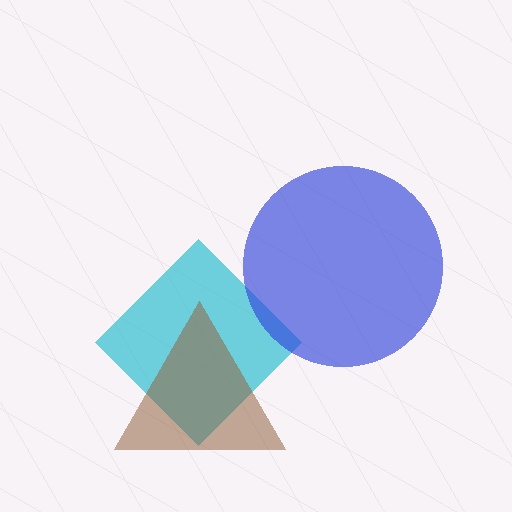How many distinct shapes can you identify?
There are 3 distinct shapes: a cyan diamond, a brown triangle, a blue circle.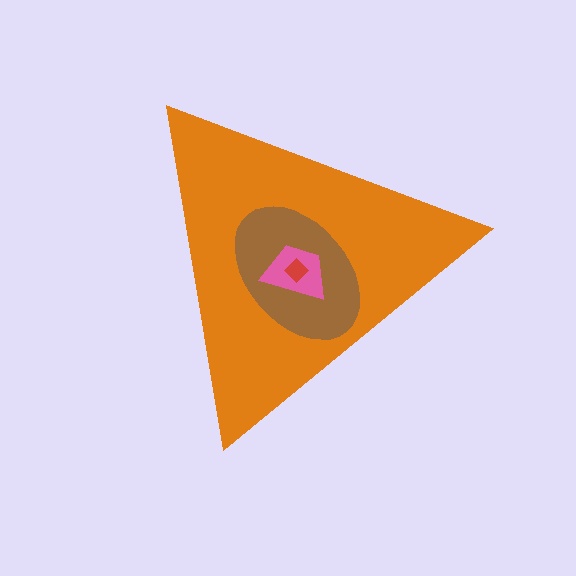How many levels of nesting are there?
4.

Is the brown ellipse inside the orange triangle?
Yes.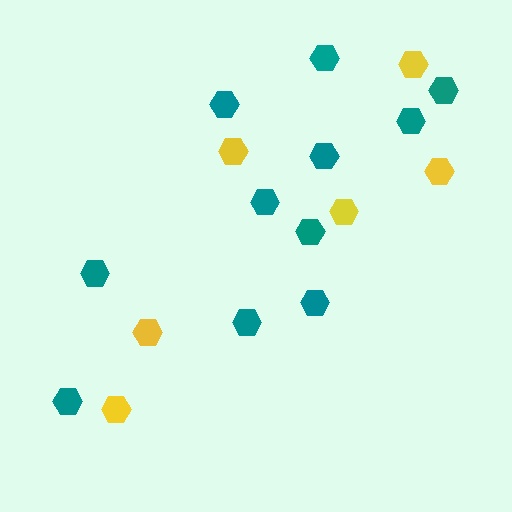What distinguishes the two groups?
There are 2 groups: one group of yellow hexagons (6) and one group of teal hexagons (11).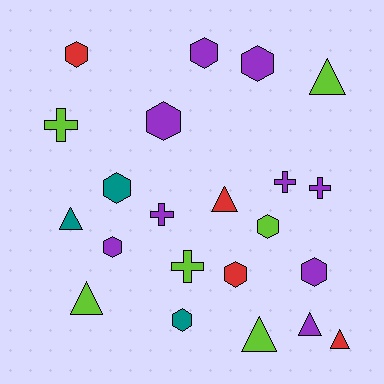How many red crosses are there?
There are no red crosses.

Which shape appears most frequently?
Hexagon, with 10 objects.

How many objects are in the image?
There are 22 objects.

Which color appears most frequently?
Purple, with 9 objects.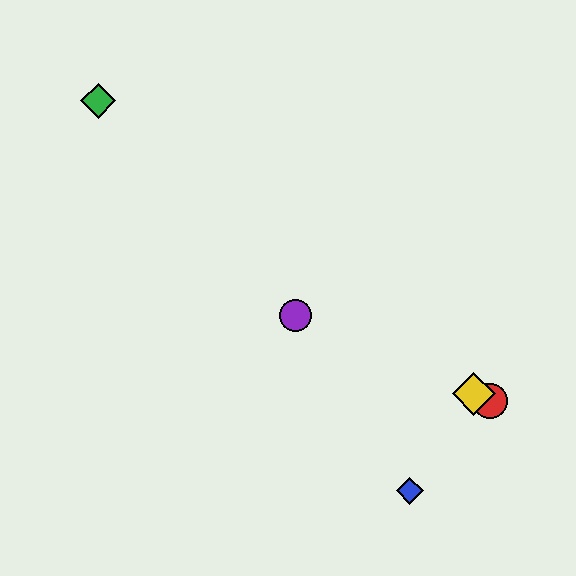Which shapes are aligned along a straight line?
The red circle, the yellow diamond, the purple circle are aligned along a straight line.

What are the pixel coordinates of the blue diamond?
The blue diamond is at (410, 491).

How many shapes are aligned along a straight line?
3 shapes (the red circle, the yellow diamond, the purple circle) are aligned along a straight line.